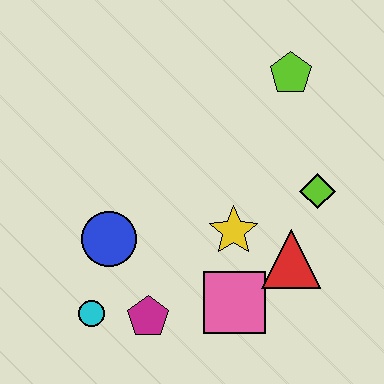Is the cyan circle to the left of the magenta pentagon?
Yes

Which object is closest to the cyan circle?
The magenta pentagon is closest to the cyan circle.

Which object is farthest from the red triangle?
The cyan circle is farthest from the red triangle.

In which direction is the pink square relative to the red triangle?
The pink square is to the left of the red triangle.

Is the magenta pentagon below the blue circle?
Yes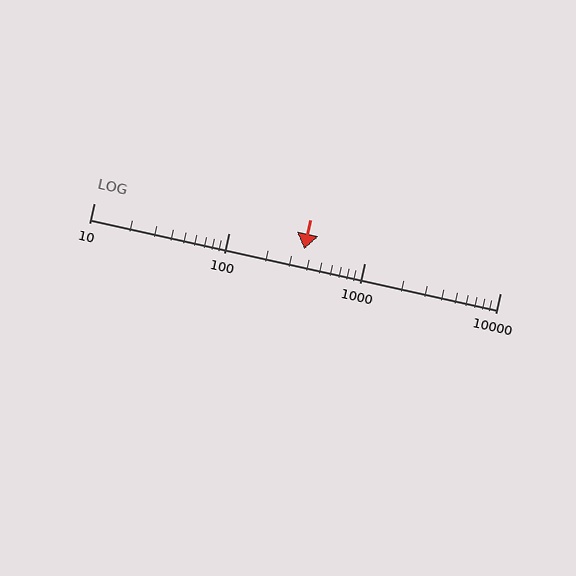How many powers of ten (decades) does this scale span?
The scale spans 3 decades, from 10 to 10000.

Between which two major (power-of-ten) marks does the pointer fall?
The pointer is between 100 and 1000.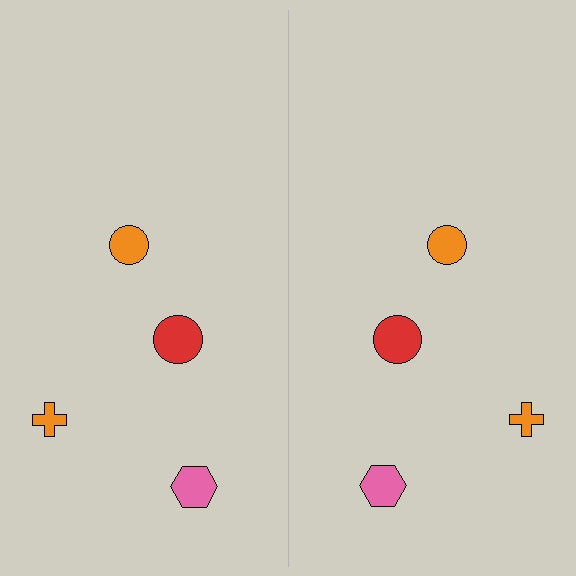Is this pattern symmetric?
Yes, this pattern has bilateral (reflection) symmetry.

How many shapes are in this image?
There are 8 shapes in this image.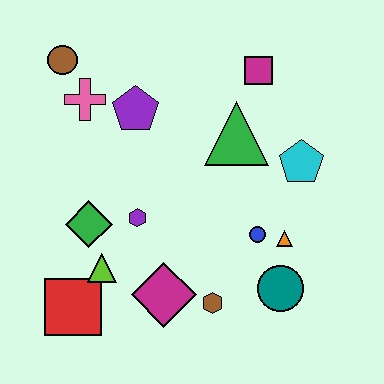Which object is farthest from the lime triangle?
The magenta square is farthest from the lime triangle.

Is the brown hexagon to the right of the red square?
Yes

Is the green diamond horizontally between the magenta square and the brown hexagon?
No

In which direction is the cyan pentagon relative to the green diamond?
The cyan pentagon is to the right of the green diamond.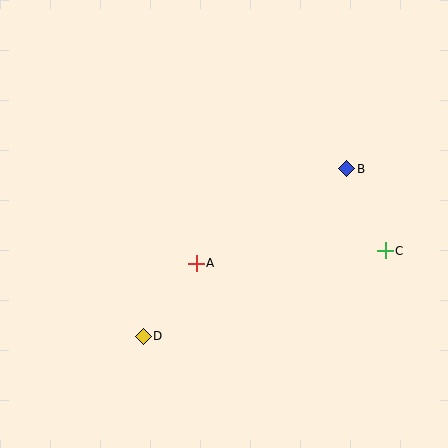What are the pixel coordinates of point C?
Point C is at (385, 251).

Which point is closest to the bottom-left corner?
Point D is closest to the bottom-left corner.